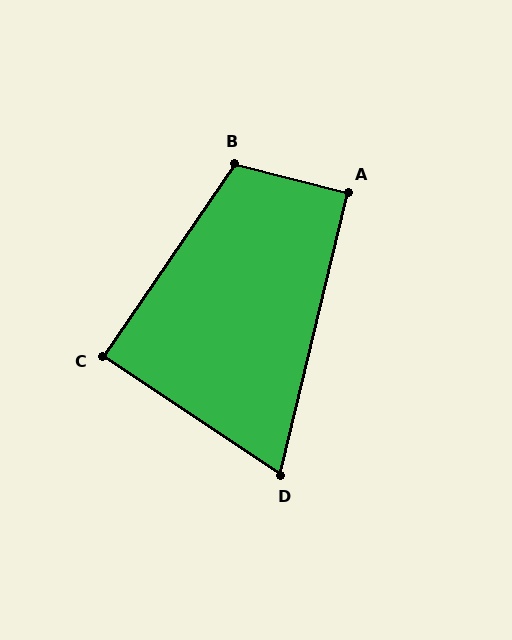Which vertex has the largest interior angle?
B, at approximately 110 degrees.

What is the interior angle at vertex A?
Approximately 91 degrees (approximately right).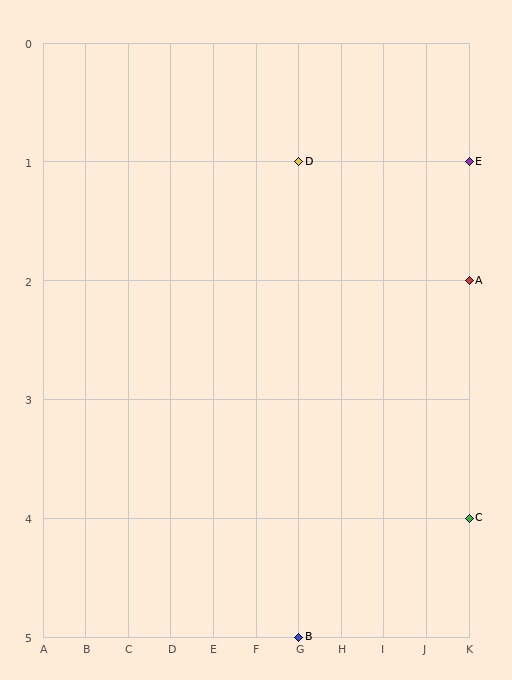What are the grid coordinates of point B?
Point B is at grid coordinates (G, 5).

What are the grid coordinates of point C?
Point C is at grid coordinates (K, 4).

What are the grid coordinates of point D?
Point D is at grid coordinates (G, 1).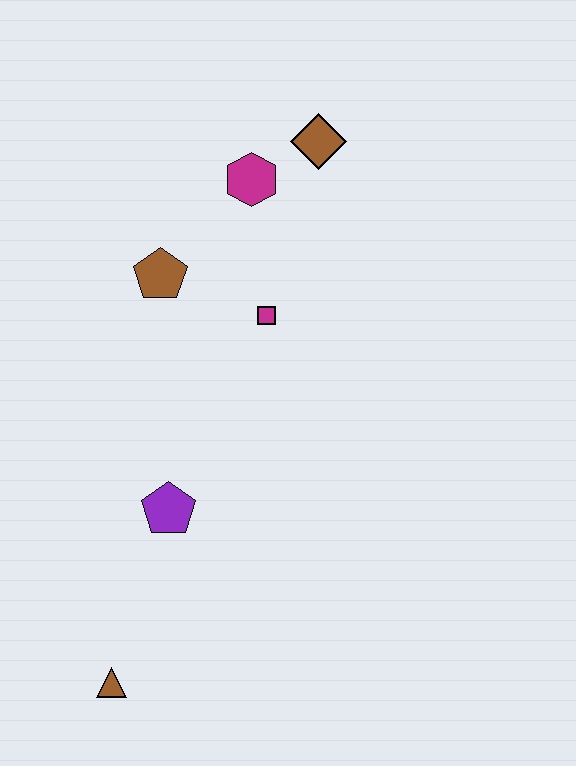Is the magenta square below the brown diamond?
Yes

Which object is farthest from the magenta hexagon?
The brown triangle is farthest from the magenta hexagon.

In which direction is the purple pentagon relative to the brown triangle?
The purple pentagon is above the brown triangle.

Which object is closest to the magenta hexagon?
The brown diamond is closest to the magenta hexagon.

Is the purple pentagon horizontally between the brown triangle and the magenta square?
Yes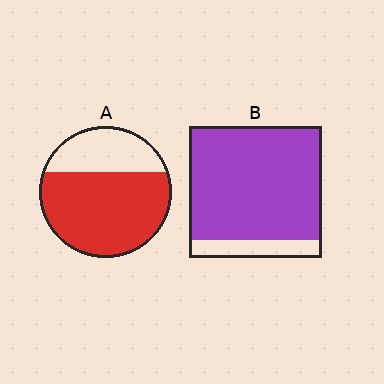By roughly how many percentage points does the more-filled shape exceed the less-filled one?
By roughly 15 percentage points (B over A).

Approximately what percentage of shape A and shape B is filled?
A is approximately 70% and B is approximately 85%.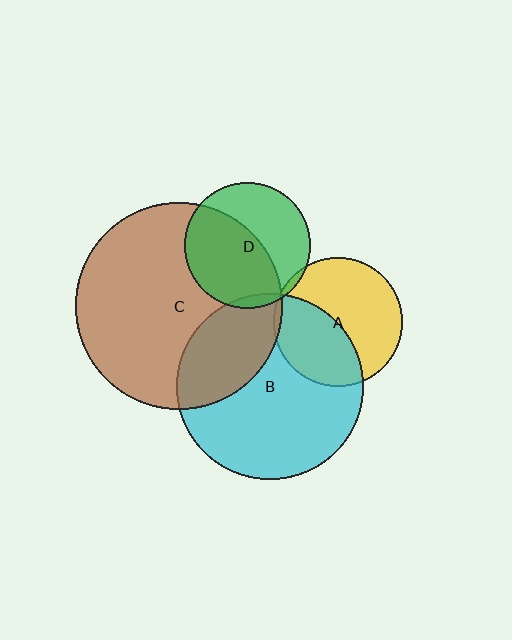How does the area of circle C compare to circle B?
Approximately 1.2 times.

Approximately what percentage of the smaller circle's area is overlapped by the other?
Approximately 5%.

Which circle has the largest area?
Circle C (brown).